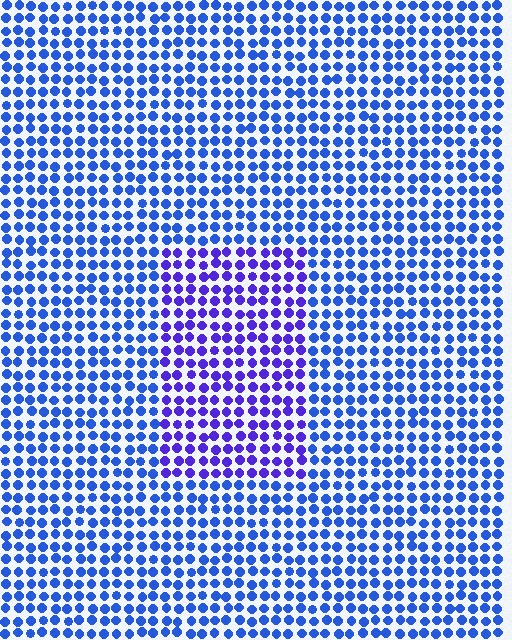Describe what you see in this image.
The image is filled with small blue elements in a uniform arrangement. A rectangle-shaped region is visible where the elements are tinted to a slightly different hue, forming a subtle color boundary.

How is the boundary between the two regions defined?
The boundary is defined purely by a slight shift in hue (about 31 degrees). Spacing, size, and orientation are identical on both sides.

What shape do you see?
I see a rectangle.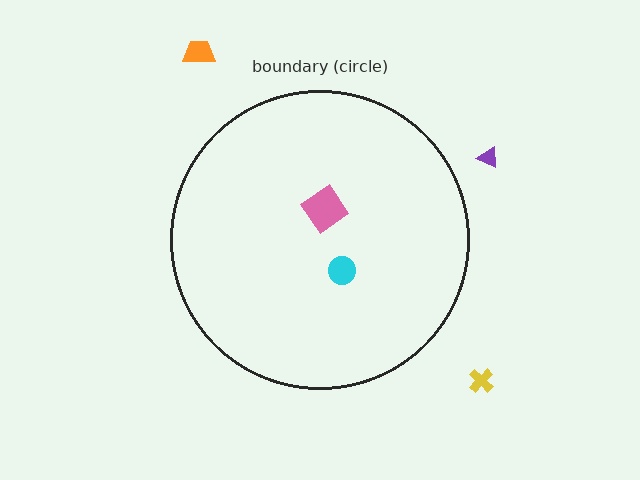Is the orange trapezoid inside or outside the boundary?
Outside.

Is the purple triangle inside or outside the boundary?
Outside.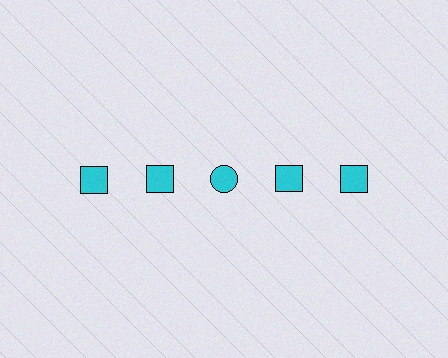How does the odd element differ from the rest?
It has a different shape: circle instead of square.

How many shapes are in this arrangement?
There are 5 shapes arranged in a grid pattern.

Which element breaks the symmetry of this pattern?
The cyan circle in the top row, center column breaks the symmetry. All other shapes are cyan squares.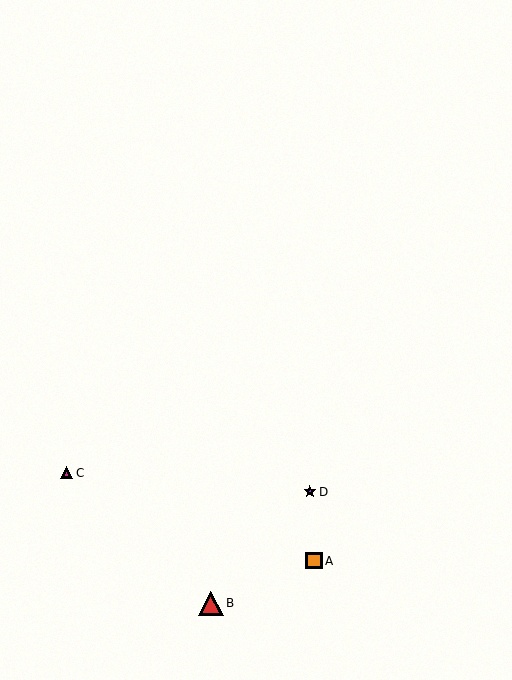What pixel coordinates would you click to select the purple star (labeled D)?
Click at (310, 492) to select the purple star D.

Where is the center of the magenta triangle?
The center of the magenta triangle is at (66, 473).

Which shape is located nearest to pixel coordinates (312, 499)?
The purple star (labeled D) at (310, 492) is nearest to that location.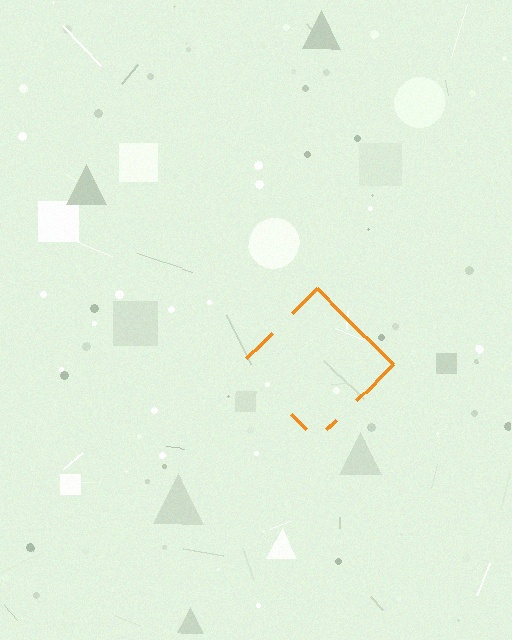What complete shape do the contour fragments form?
The contour fragments form a diamond.